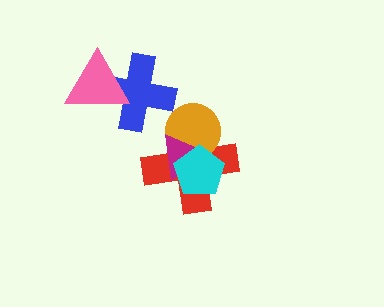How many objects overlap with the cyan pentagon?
3 objects overlap with the cyan pentagon.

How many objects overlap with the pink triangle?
1 object overlaps with the pink triangle.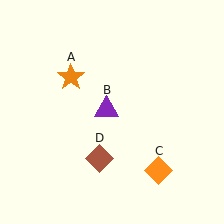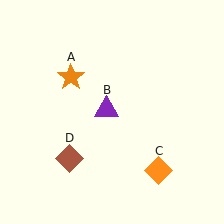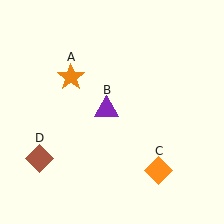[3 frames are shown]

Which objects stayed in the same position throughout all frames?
Orange star (object A) and purple triangle (object B) and orange diamond (object C) remained stationary.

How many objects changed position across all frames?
1 object changed position: brown diamond (object D).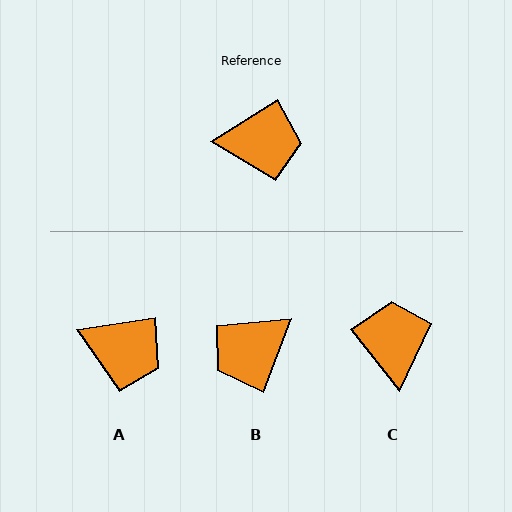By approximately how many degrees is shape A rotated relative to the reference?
Approximately 24 degrees clockwise.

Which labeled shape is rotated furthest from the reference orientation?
B, about 144 degrees away.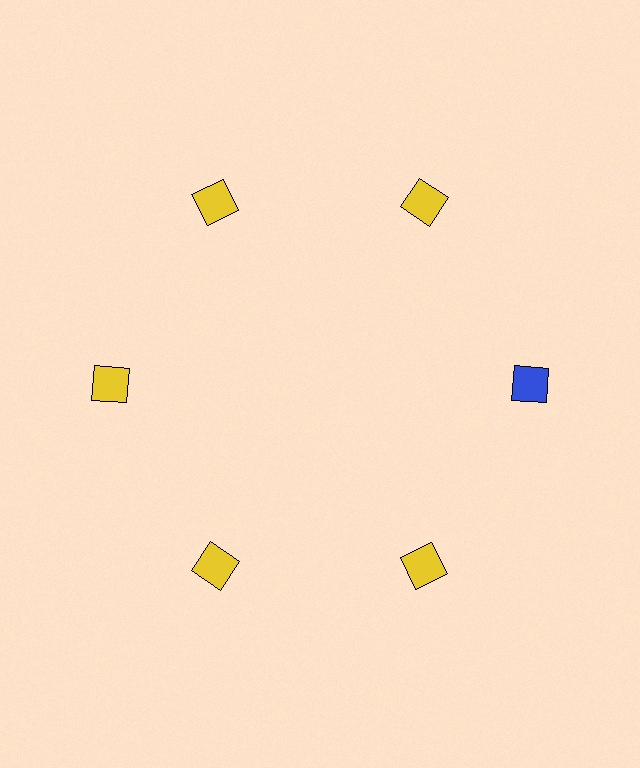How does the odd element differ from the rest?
It has a different color: blue instead of yellow.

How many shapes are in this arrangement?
There are 6 shapes arranged in a ring pattern.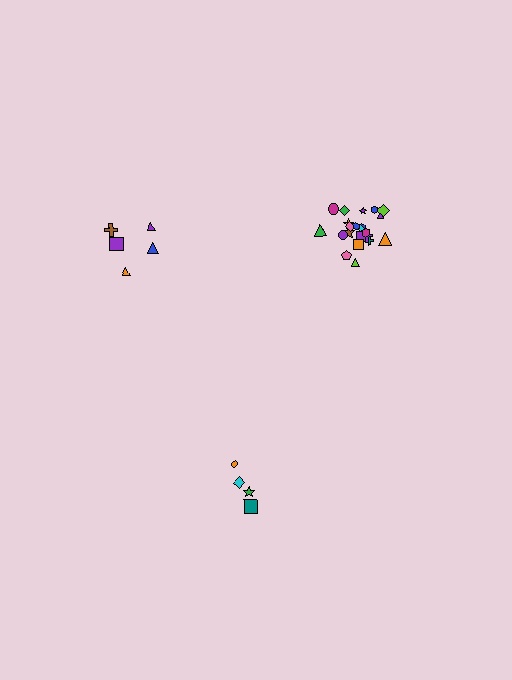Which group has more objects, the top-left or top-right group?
The top-right group.